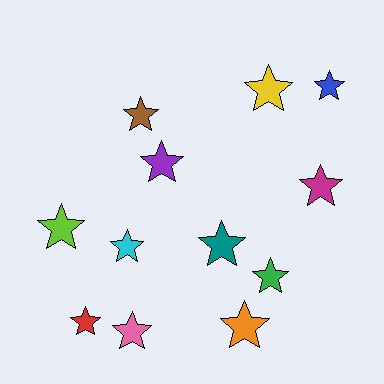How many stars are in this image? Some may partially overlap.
There are 12 stars.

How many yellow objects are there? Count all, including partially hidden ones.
There is 1 yellow object.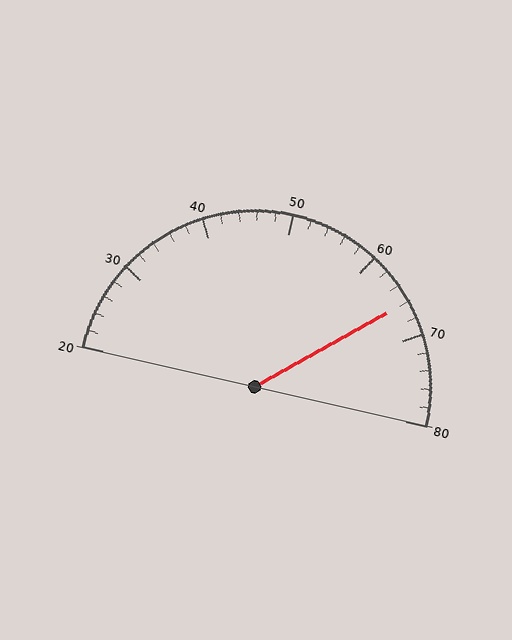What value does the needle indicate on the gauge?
The needle indicates approximately 66.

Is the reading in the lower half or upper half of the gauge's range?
The reading is in the upper half of the range (20 to 80).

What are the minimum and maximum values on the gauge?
The gauge ranges from 20 to 80.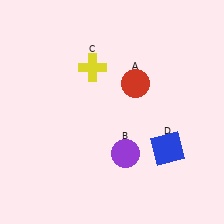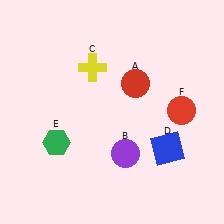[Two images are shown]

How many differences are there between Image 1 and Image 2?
There are 2 differences between the two images.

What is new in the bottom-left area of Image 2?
A green hexagon (E) was added in the bottom-left area of Image 2.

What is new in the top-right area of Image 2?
A red circle (F) was added in the top-right area of Image 2.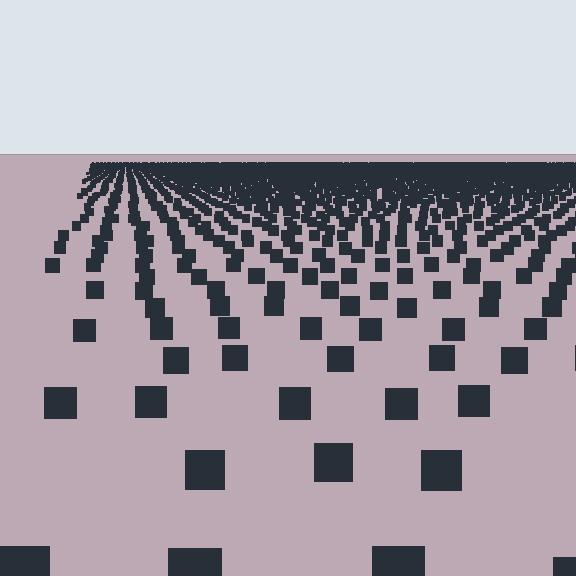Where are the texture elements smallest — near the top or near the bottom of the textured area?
Near the top.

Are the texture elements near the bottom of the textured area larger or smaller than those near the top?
Larger. Near the bottom, elements are closer to the viewer and appear at a bigger on-screen size.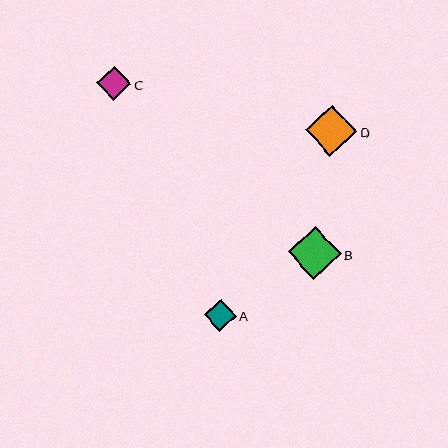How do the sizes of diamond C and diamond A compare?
Diamond C and diamond A are approximately the same size.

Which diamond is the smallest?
Diamond A is the smallest with a size of approximately 32 pixels.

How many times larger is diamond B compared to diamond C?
Diamond B is approximately 1.5 times the size of diamond C.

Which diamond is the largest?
Diamond B is the largest with a size of approximately 53 pixels.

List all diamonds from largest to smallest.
From largest to smallest: B, D, C, A.